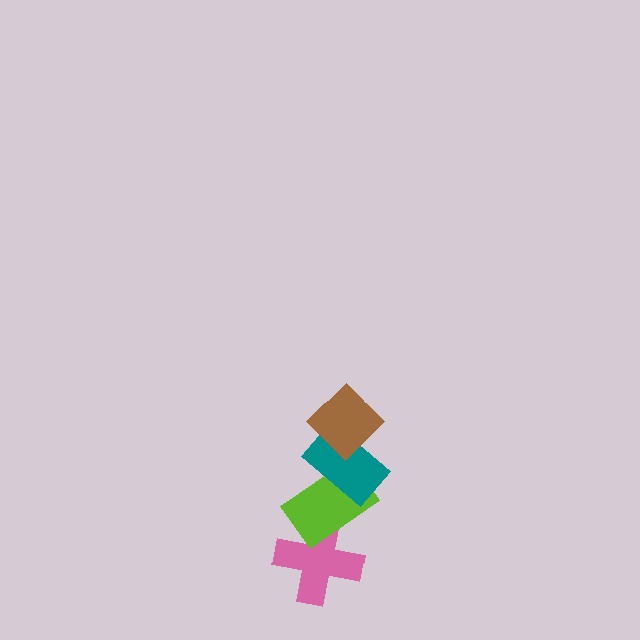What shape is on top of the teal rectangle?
The brown diamond is on top of the teal rectangle.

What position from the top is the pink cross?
The pink cross is 4th from the top.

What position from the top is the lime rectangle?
The lime rectangle is 3rd from the top.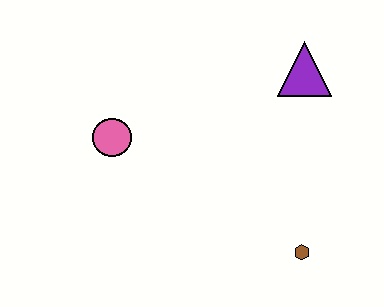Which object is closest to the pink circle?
The purple triangle is closest to the pink circle.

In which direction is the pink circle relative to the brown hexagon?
The pink circle is to the left of the brown hexagon.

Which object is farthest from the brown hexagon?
The pink circle is farthest from the brown hexagon.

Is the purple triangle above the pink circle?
Yes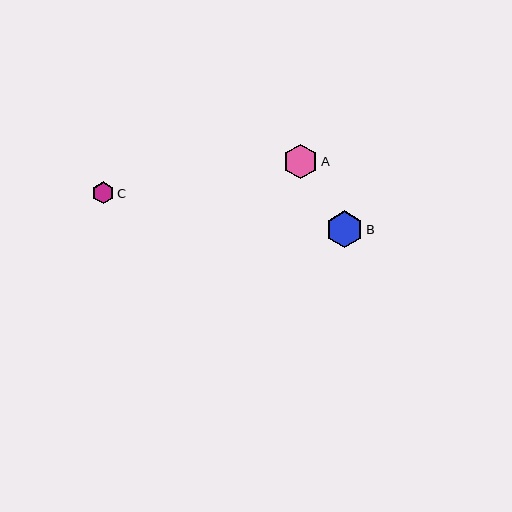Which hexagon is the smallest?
Hexagon C is the smallest with a size of approximately 22 pixels.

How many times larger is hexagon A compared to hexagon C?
Hexagon A is approximately 1.6 times the size of hexagon C.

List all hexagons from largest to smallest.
From largest to smallest: B, A, C.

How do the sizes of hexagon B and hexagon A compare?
Hexagon B and hexagon A are approximately the same size.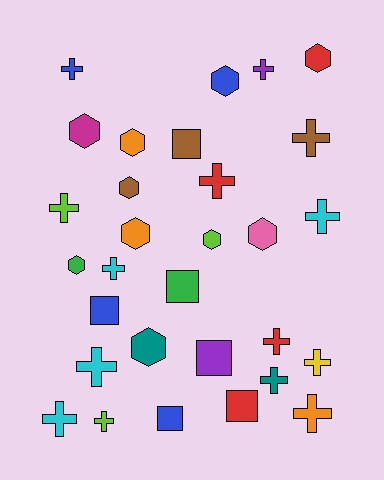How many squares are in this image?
There are 6 squares.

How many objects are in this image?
There are 30 objects.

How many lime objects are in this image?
There are 3 lime objects.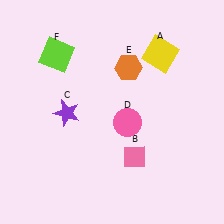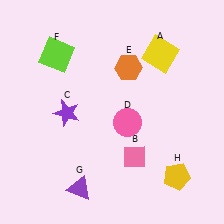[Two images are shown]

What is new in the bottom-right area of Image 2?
A yellow pentagon (H) was added in the bottom-right area of Image 2.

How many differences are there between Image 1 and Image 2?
There are 2 differences between the two images.